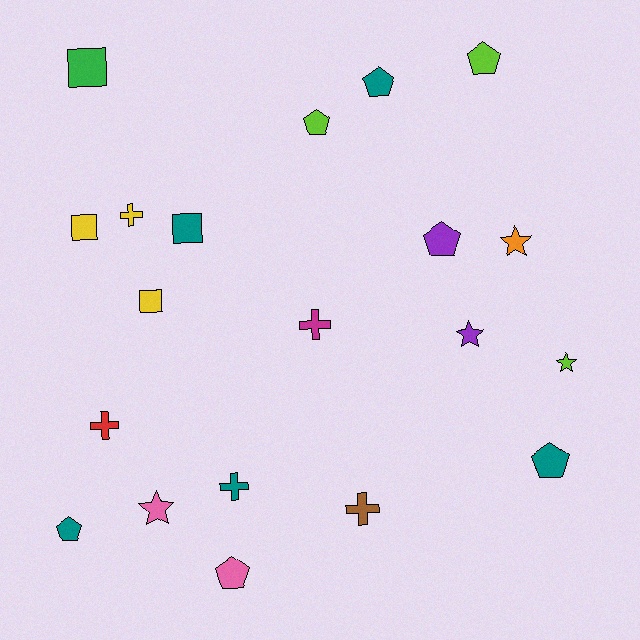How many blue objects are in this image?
There are no blue objects.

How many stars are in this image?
There are 4 stars.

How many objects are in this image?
There are 20 objects.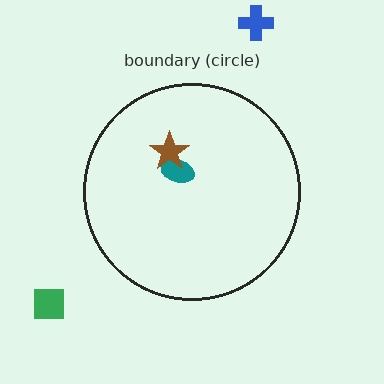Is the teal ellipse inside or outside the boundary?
Inside.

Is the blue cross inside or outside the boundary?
Outside.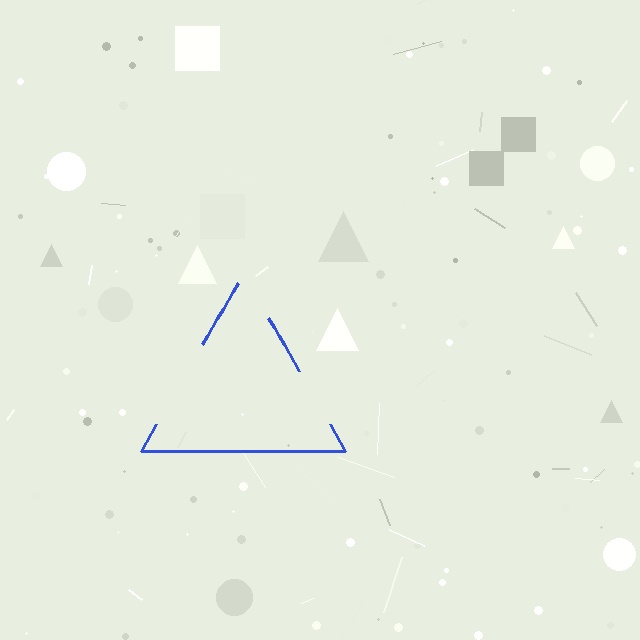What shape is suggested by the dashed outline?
The dashed outline suggests a triangle.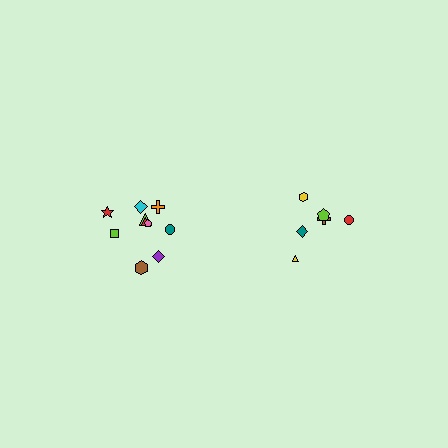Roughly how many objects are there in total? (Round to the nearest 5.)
Roughly 15 objects in total.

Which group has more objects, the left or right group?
The left group.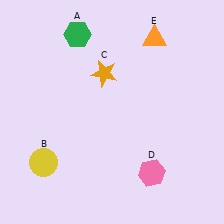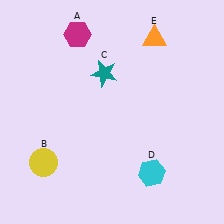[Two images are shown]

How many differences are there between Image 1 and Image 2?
There are 3 differences between the two images.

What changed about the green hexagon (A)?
In Image 1, A is green. In Image 2, it changed to magenta.